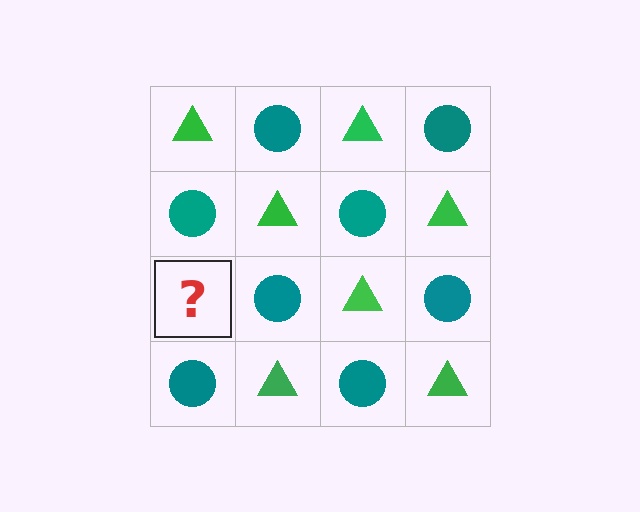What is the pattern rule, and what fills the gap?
The rule is that it alternates green triangle and teal circle in a checkerboard pattern. The gap should be filled with a green triangle.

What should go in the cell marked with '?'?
The missing cell should contain a green triangle.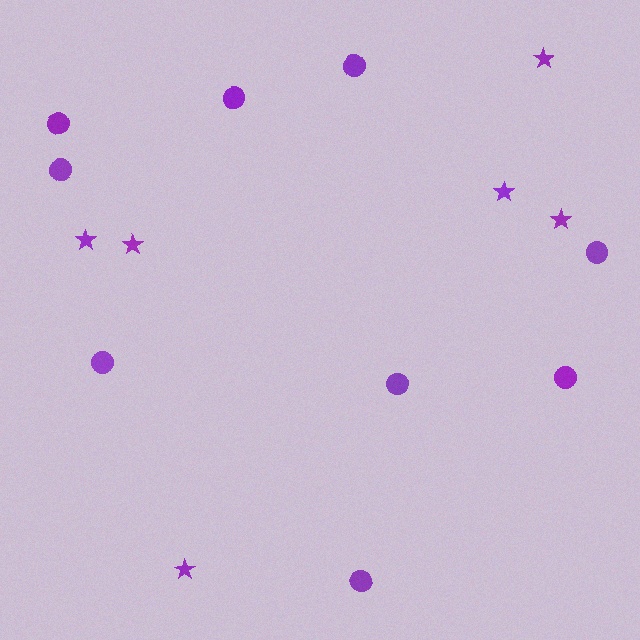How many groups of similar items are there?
There are 2 groups: one group of stars (6) and one group of circles (9).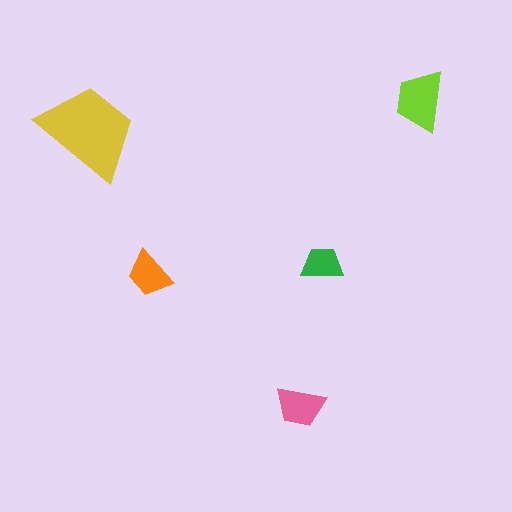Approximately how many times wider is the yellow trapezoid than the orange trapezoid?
About 2 times wider.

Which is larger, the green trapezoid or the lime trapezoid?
The lime one.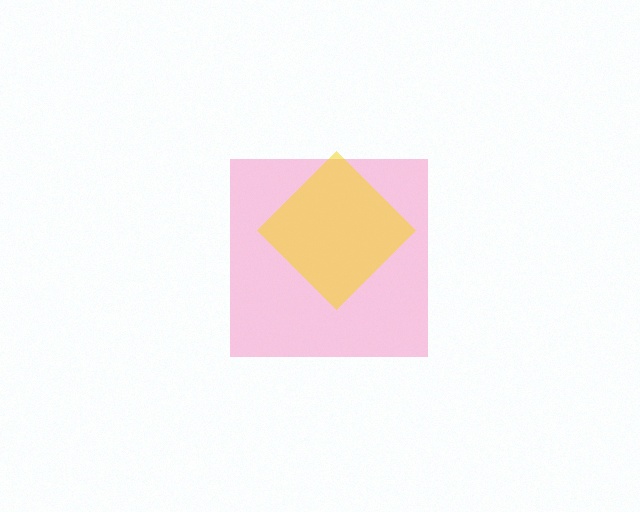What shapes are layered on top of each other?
The layered shapes are: a pink square, a yellow diamond.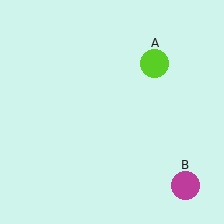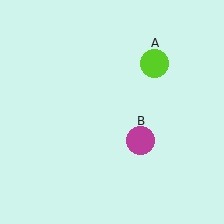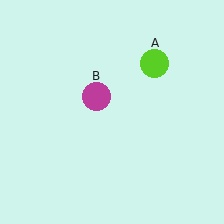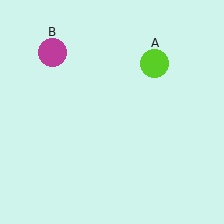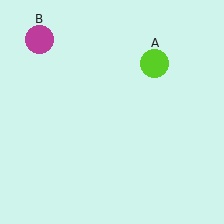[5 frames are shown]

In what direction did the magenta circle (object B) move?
The magenta circle (object B) moved up and to the left.